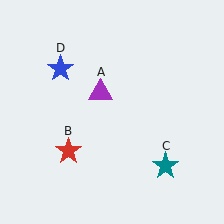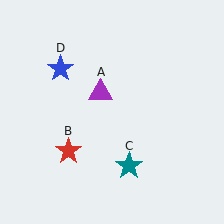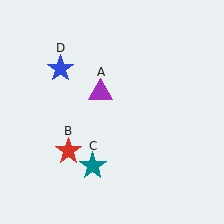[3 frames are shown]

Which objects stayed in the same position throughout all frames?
Purple triangle (object A) and red star (object B) and blue star (object D) remained stationary.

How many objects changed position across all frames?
1 object changed position: teal star (object C).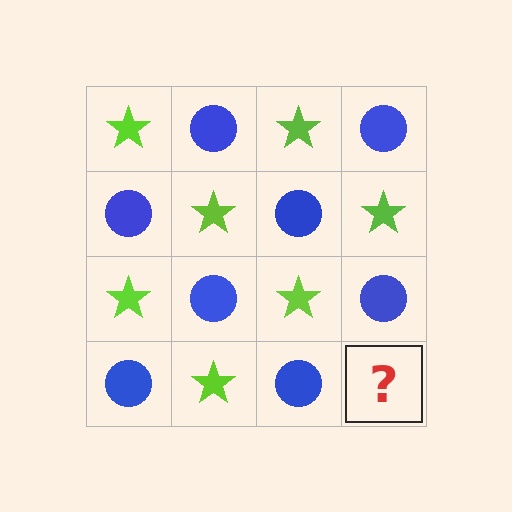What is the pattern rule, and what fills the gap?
The rule is that it alternates lime star and blue circle in a checkerboard pattern. The gap should be filled with a lime star.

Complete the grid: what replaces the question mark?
The question mark should be replaced with a lime star.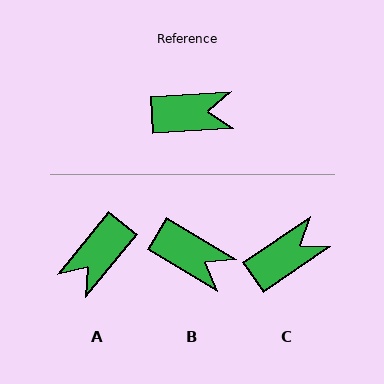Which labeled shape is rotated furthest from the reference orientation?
A, about 132 degrees away.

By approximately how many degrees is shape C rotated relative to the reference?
Approximately 31 degrees counter-clockwise.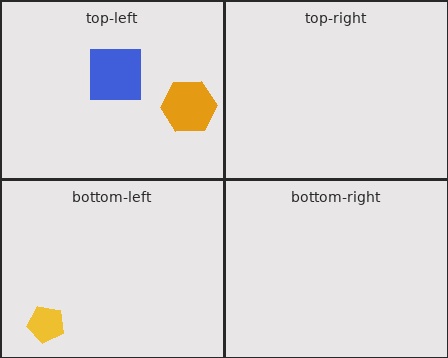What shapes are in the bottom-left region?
The yellow pentagon.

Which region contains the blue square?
The top-left region.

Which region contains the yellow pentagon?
The bottom-left region.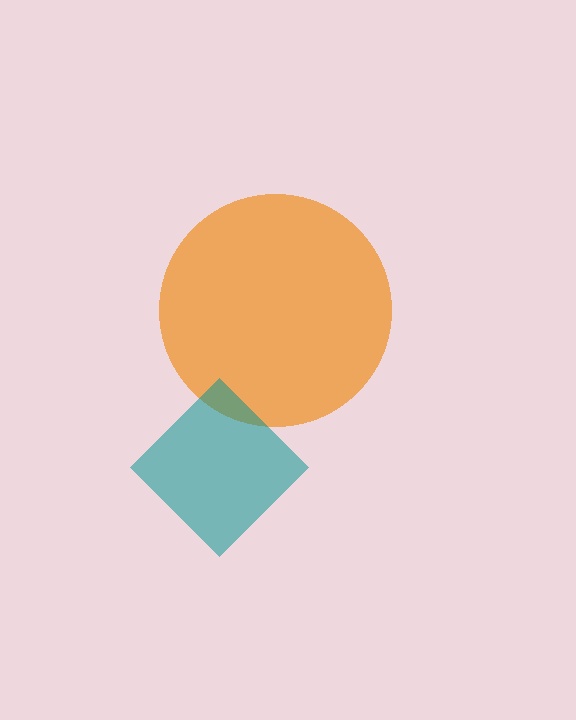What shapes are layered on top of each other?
The layered shapes are: an orange circle, a teal diamond.